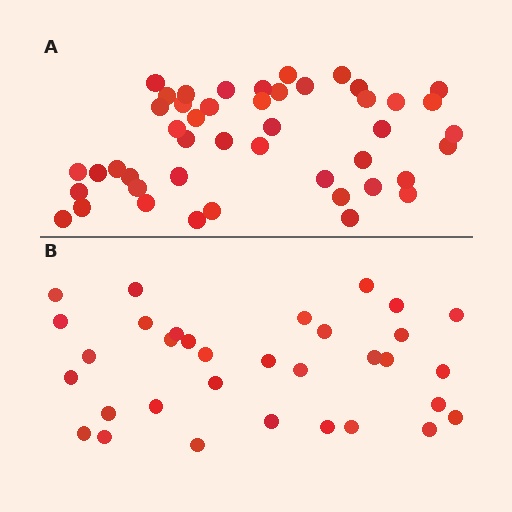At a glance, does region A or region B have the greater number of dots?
Region A (the top region) has more dots.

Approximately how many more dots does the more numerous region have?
Region A has approximately 15 more dots than region B.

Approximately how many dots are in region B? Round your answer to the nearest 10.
About 30 dots. (The exact count is 33, which rounds to 30.)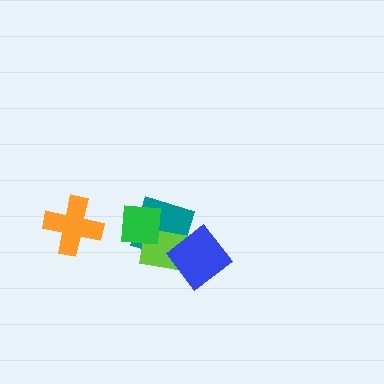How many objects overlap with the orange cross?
0 objects overlap with the orange cross.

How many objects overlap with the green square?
2 objects overlap with the green square.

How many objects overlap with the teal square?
3 objects overlap with the teal square.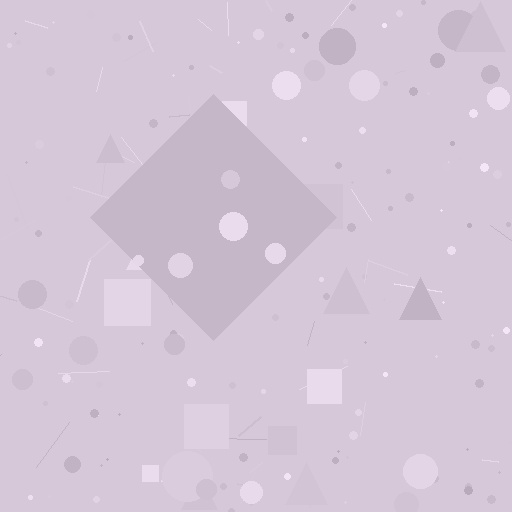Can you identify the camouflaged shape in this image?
The camouflaged shape is a diamond.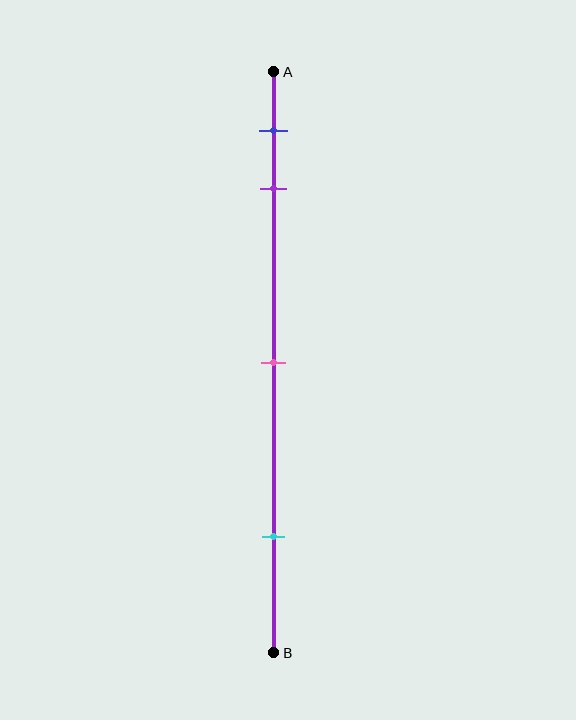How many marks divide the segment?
There are 4 marks dividing the segment.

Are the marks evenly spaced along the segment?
No, the marks are not evenly spaced.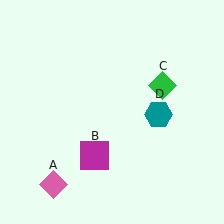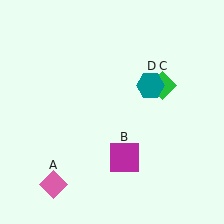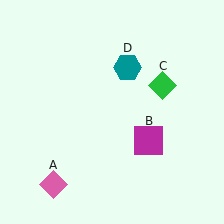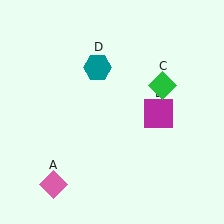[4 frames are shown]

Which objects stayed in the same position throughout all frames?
Pink diamond (object A) and green diamond (object C) remained stationary.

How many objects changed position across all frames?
2 objects changed position: magenta square (object B), teal hexagon (object D).